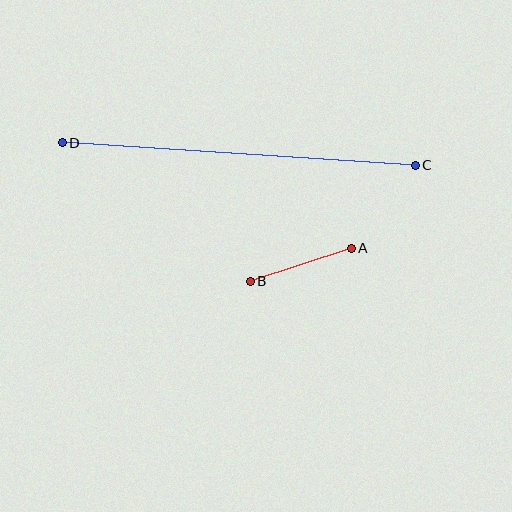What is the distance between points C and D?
The distance is approximately 354 pixels.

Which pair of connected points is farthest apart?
Points C and D are farthest apart.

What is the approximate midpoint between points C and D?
The midpoint is at approximately (239, 154) pixels.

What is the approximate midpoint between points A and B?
The midpoint is at approximately (301, 265) pixels.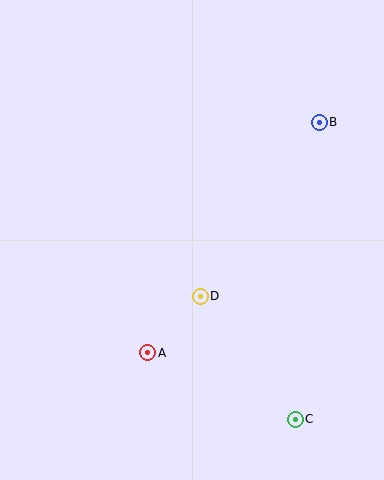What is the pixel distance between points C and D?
The distance between C and D is 155 pixels.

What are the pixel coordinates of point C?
Point C is at (295, 419).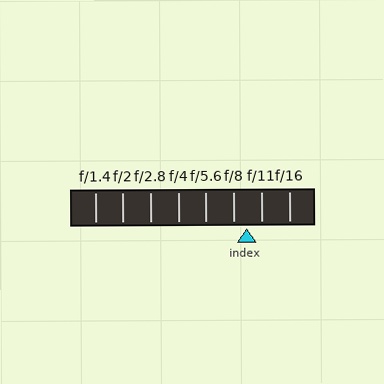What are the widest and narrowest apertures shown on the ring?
The widest aperture shown is f/1.4 and the narrowest is f/16.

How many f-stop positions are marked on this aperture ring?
There are 8 f-stop positions marked.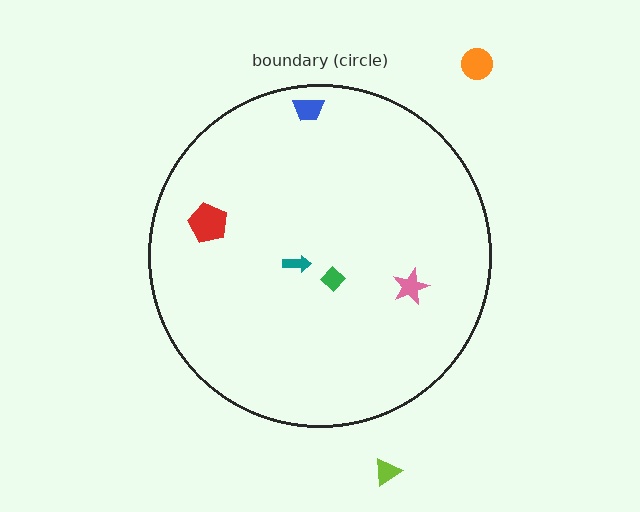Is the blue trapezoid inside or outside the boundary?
Inside.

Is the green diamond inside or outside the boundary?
Inside.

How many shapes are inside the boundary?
5 inside, 2 outside.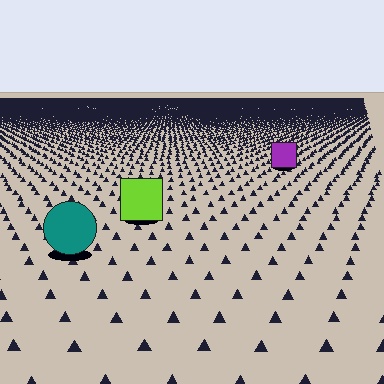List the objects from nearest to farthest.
From nearest to farthest: the teal circle, the lime square, the purple square.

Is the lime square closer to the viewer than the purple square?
Yes. The lime square is closer — you can tell from the texture gradient: the ground texture is coarser near it.